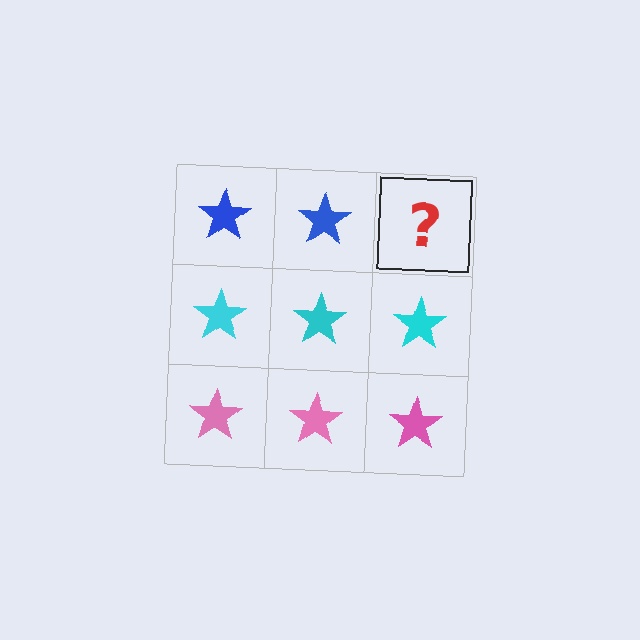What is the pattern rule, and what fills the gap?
The rule is that each row has a consistent color. The gap should be filled with a blue star.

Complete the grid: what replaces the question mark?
The question mark should be replaced with a blue star.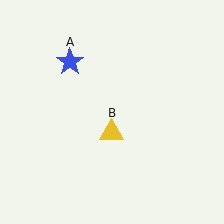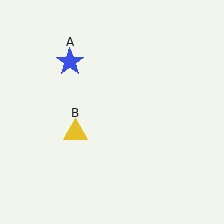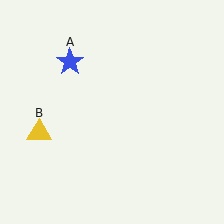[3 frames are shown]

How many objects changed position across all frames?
1 object changed position: yellow triangle (object B).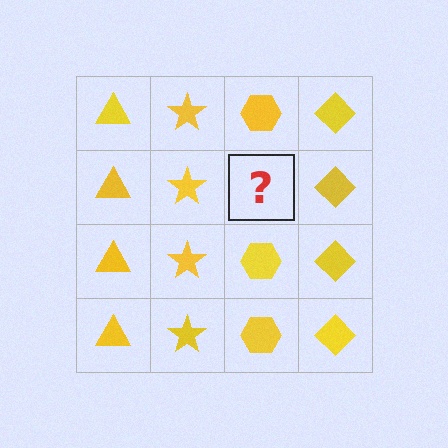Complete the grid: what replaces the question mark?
The question mark should be replaced with a yellow hexagon.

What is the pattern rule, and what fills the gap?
The rule is that each column has a consistent shape. The gap should be filled with a yellow hexagon.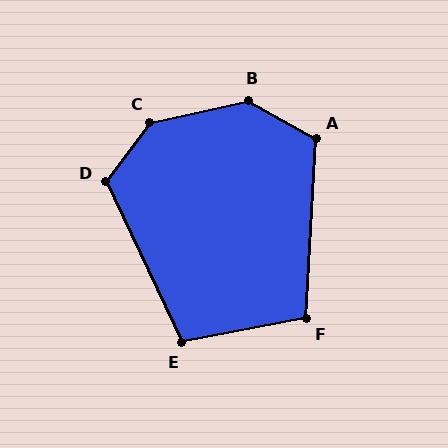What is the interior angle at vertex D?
Approximately 118 degrees (obtuse).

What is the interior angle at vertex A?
Approximately 116 degrees (obtuse).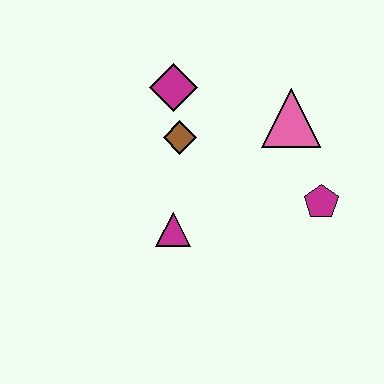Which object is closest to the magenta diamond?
The brown diamond is closest to the magenta diamond.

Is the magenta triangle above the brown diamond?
No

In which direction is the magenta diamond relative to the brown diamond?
The magenta diamond is above the brown diamond.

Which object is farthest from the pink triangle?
The magenta triangle is farthest from the pink triangle.